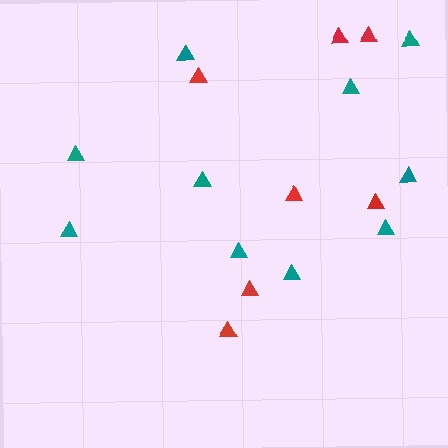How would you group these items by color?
There are 2 groups: one group of red triangles (7) and one group of teal triangles (10).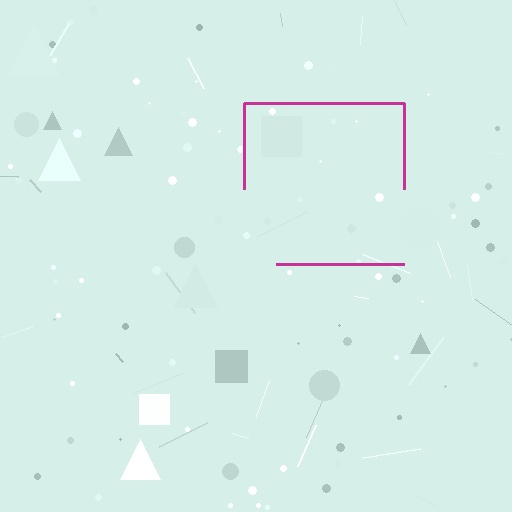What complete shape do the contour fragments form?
The contour fragments form a square.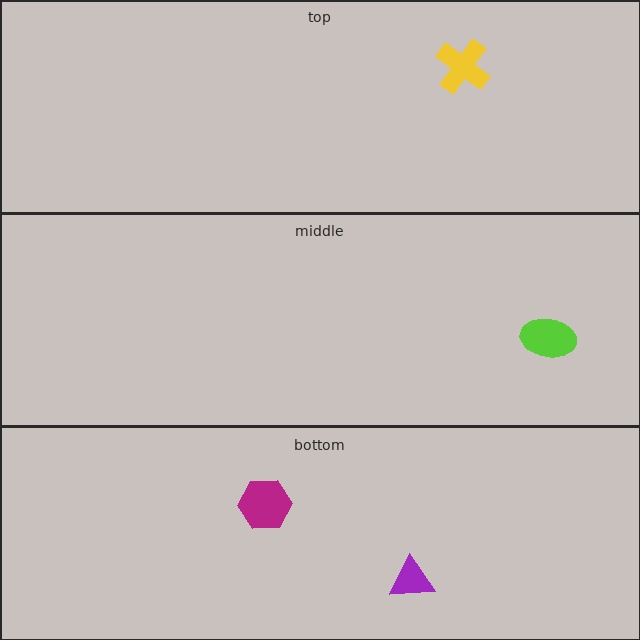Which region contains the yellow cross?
The top region.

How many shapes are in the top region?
1.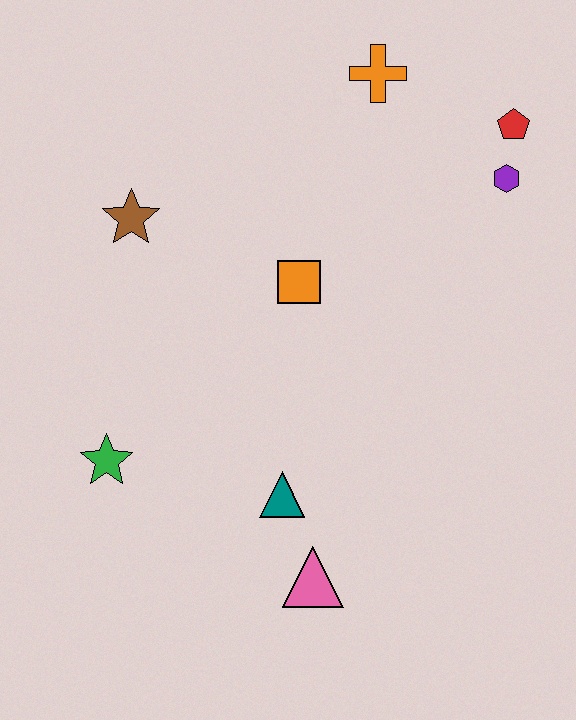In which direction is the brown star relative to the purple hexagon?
The brown star is to the left of the purple hexagon.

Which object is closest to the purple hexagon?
The red pentagon is closest to the purple hexagon.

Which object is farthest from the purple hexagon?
The green star is farthest from the purple hexagon.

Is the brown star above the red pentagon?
No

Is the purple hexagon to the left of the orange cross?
No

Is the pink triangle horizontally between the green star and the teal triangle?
No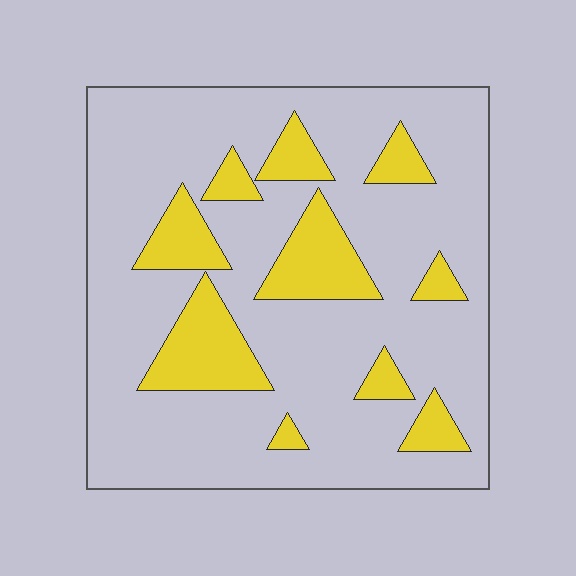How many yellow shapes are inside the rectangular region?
10.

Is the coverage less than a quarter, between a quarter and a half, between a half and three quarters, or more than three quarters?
Less than a quarter.